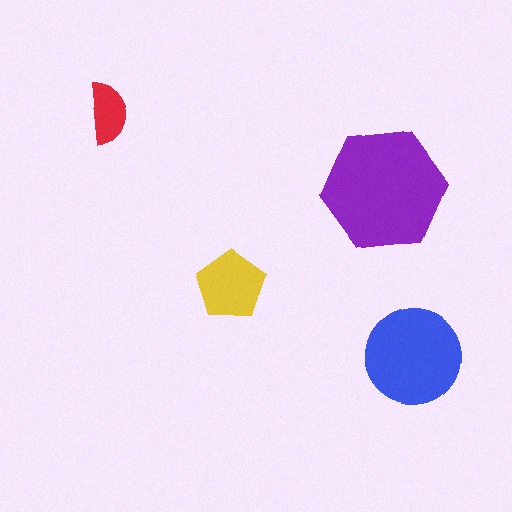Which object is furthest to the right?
The blue circle is rightmost.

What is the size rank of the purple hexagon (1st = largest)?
1st.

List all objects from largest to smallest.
The purple hexagon, the blue circle, the yellow pentagon, the red semicircle.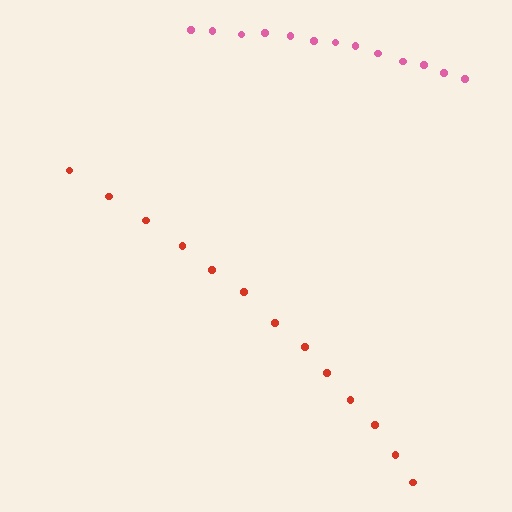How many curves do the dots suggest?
There are 2 distinct paths.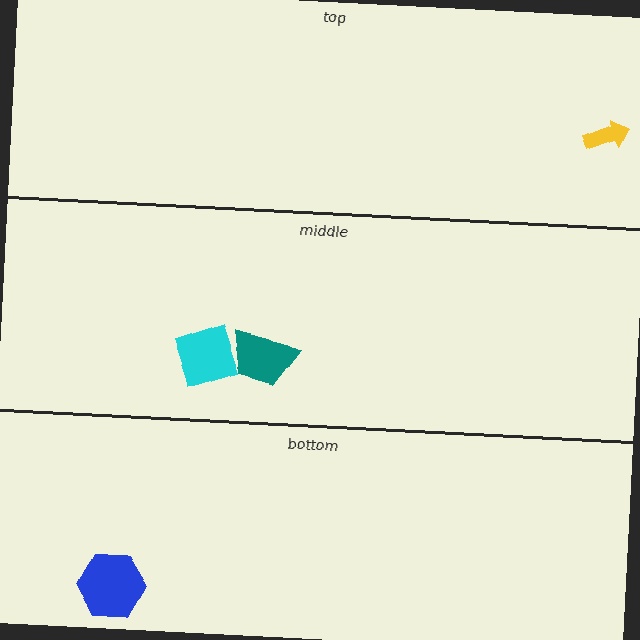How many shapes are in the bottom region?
1.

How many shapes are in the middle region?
2.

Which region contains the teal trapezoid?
The middle region.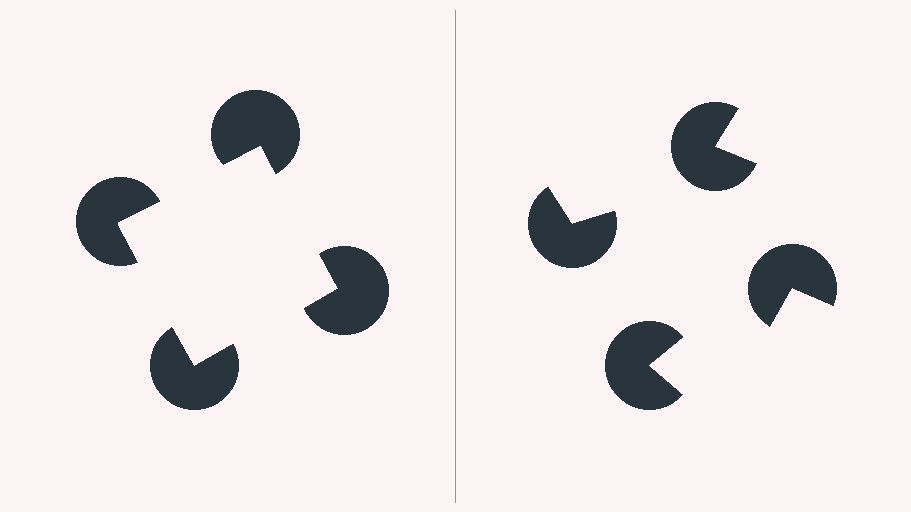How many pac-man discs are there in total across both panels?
8 — 4 on each side.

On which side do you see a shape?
An illusory square appears on the left side. On the right side the wedge cuts are rotated, so no coherent shape forms.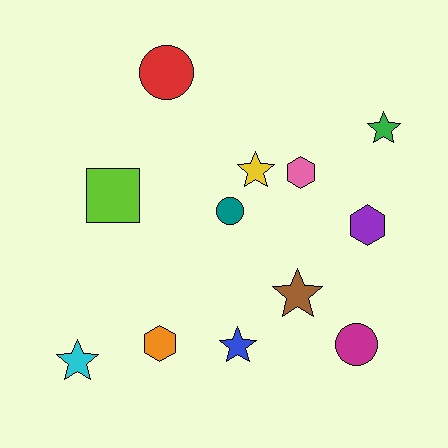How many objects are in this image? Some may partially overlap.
There are 12 objects.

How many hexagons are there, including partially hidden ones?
There are 3 hexagons.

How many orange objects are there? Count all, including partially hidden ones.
There is 1 orange object.